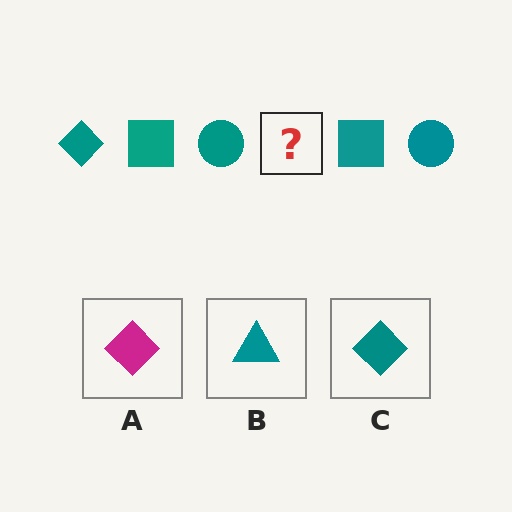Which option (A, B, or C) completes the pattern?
C.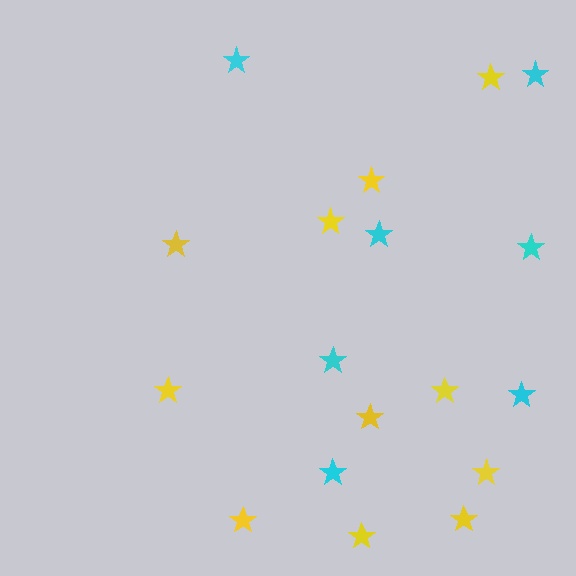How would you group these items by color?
There are 2 groups: one group of yellow stars (11) and one group of cyan stars (7).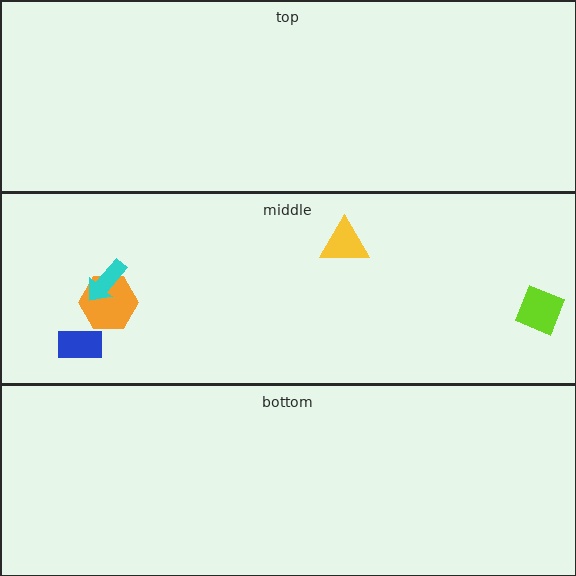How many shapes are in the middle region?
5.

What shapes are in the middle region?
The blue rectangle, the lime diamond, the yellow triangle, the orange hexagon, the cyan arrow.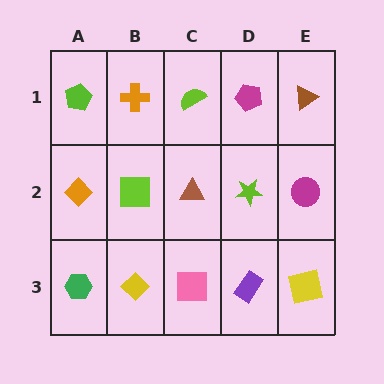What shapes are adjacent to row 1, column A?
An orange diamond (row 2, column A), an orange cross (row 1, column B).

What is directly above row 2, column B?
An orange cross.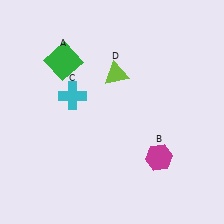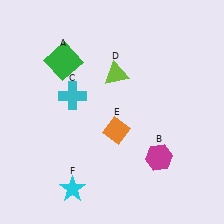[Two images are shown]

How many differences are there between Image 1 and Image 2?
There are 2 differences between the two images.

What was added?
An orange diamond (E), a cyan star (F) were added in Image 2.